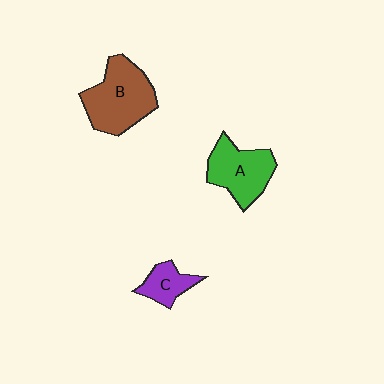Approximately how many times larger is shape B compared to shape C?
Approximately 2.4 times.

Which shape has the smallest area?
Shape C (purple).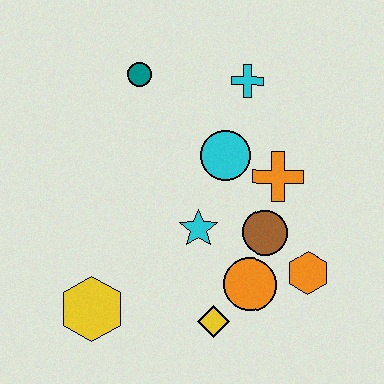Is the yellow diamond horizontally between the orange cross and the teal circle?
Yes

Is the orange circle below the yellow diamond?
No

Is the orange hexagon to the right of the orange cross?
Yes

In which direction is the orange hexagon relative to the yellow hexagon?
The orange hexagon is to the right of the yellow hexagon.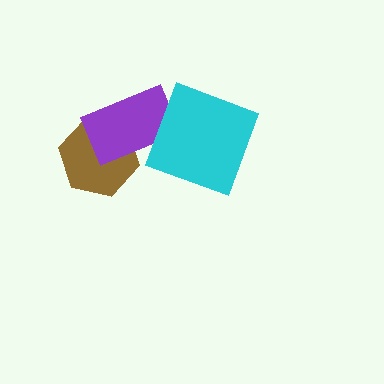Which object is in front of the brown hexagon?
The purple rectangle is in front of the brown hexagon.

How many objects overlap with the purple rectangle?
2 objects overlap with the purple rectangle.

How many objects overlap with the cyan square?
1 object overlaps with the cyan square.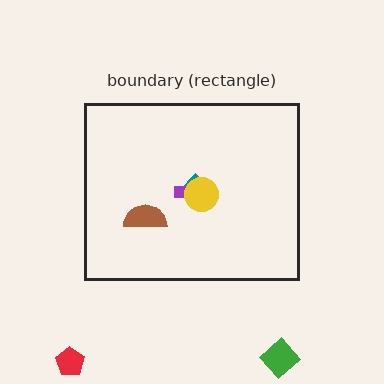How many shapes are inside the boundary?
4 inside, 2 outside.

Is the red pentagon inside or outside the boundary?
Outside.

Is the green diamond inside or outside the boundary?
Outside.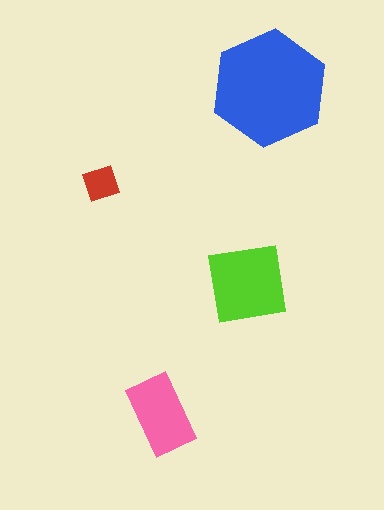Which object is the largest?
The blue hexagon.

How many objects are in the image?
There are 4 objects in the image.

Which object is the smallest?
The red diamond.